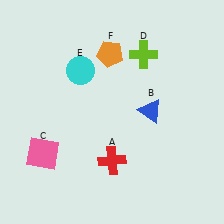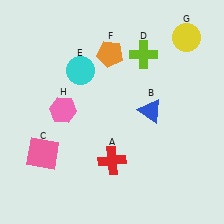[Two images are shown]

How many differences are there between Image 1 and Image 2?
There are 2 differences between the two images.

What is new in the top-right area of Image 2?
A yellow circle (G) was added in the top-right area of Image 2.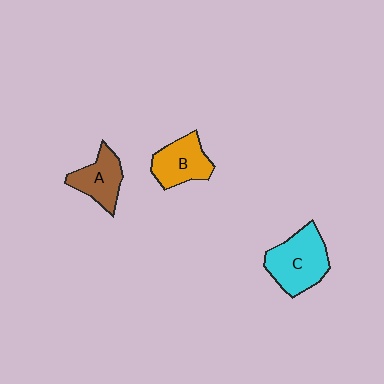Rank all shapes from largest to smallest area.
From largest to smallest: C (cyan), B (orange), A (brown).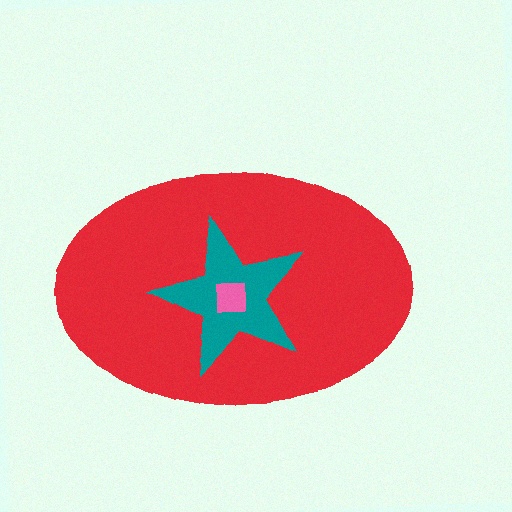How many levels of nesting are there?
3.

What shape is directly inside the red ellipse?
The teal star.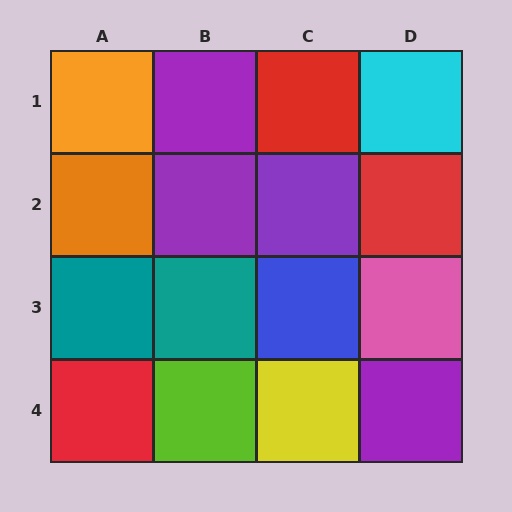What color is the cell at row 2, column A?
Orange.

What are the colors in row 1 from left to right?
Orange, purple, red, cyan.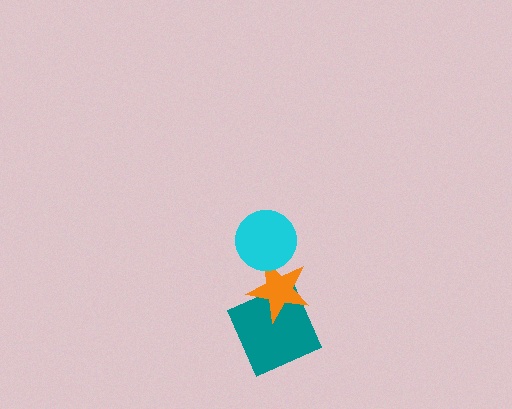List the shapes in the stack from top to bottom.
From top to bottom: the cyan circle, the orange star, the teal square.